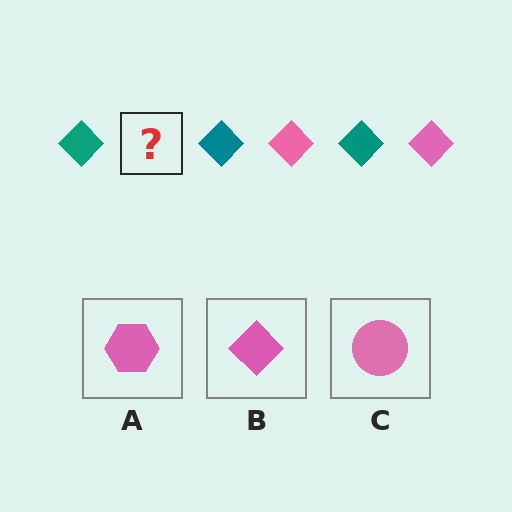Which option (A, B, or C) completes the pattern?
B.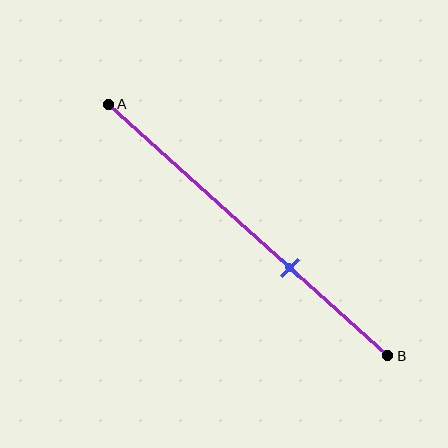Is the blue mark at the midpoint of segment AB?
No, the mark is at about 65% from A, not at the 50% midpoint.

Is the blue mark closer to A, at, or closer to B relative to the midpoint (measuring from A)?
The blue mark is closer to point B than the midpoint of segment AB.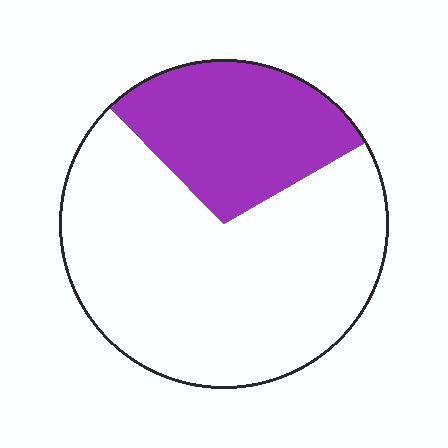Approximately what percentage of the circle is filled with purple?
Approximately 30%.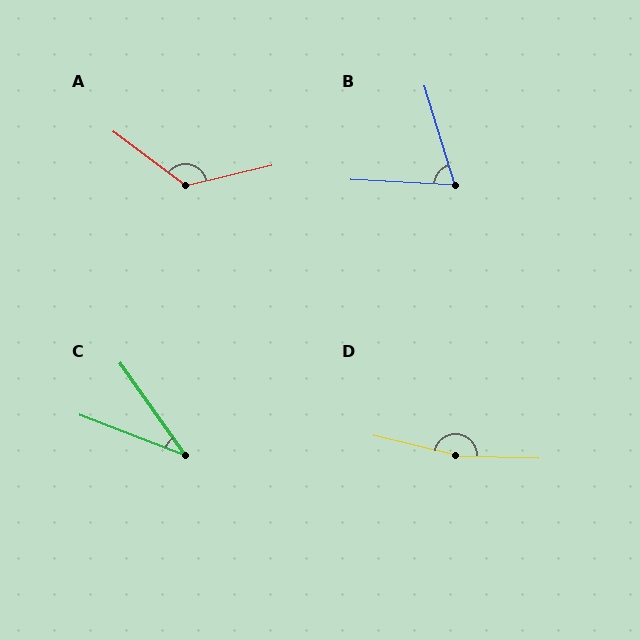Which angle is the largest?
D, at approximately 168 degrees.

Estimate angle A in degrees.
Approximately 130 degrees.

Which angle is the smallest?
C, at approximately 34 degrees.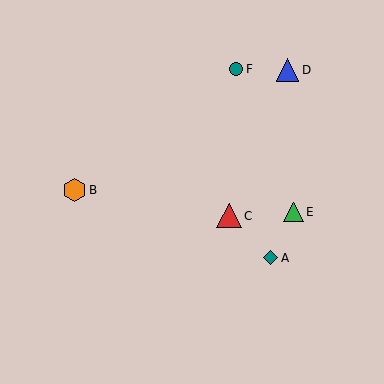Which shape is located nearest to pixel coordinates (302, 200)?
The green triangle (labeled E) at (294, 212) is nearest to that location.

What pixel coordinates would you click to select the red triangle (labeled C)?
Click at (229, 216) to select the red triangle C.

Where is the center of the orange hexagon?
The center of the orange hexagon is at (74, 190).